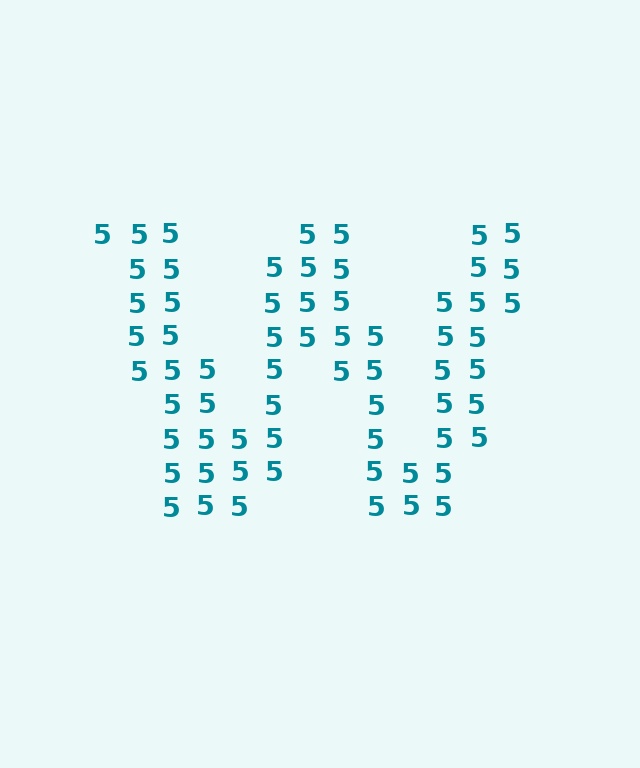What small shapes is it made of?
It is made of small digit 5's.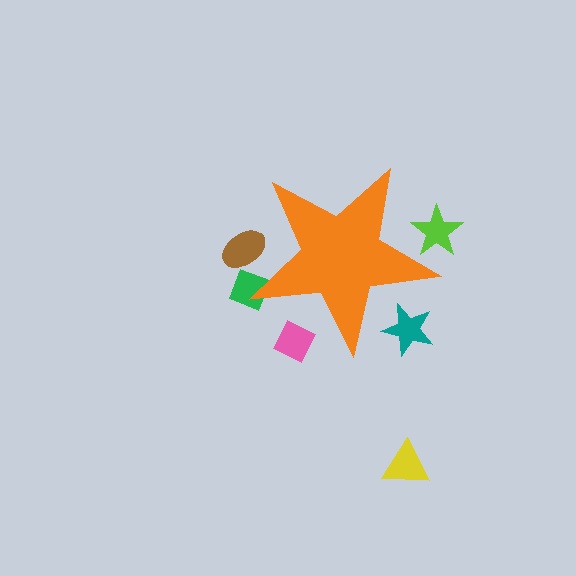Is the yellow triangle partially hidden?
No, the yellow triangle is fully visible.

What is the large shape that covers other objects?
An orange star.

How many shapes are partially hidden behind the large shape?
5 shapes are partially hidden.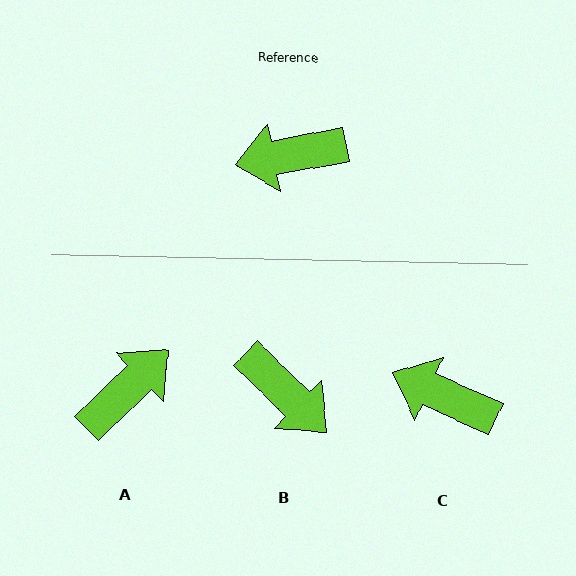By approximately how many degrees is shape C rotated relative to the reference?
Approximately 35 degrees clockwise.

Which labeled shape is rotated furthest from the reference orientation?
A, about 147 degrees away.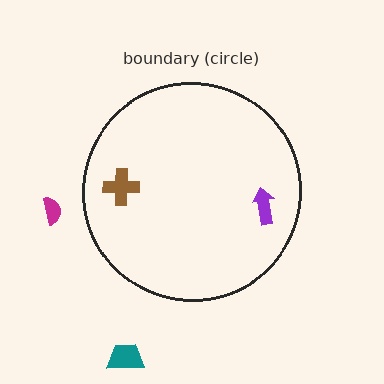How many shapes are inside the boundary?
2 inside, 2 outside.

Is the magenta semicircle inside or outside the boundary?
Outside.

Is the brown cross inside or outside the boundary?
Inside.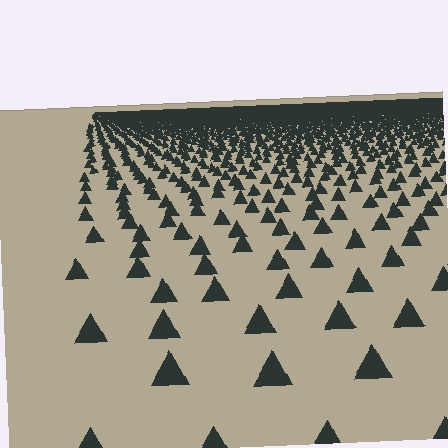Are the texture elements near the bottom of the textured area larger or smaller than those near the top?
Larger. Near the bottom, elements are closer to the viewer and appear at a bigger on-screen size.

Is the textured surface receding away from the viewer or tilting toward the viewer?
The surface is receding away from the viewer. Texture elements get smaller and denser toward the top.